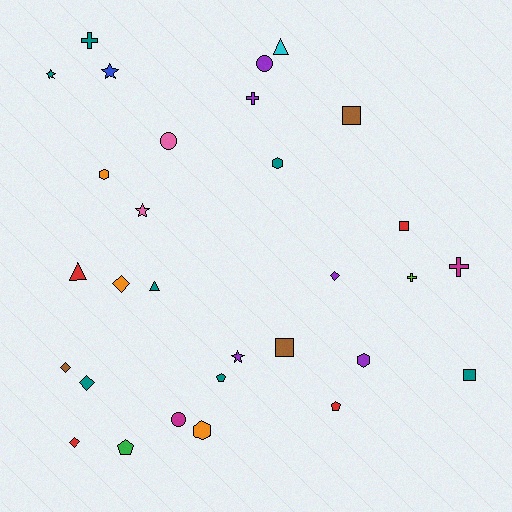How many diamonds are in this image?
There are 5 diamonds.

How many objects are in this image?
There are 30 objects.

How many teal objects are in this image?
There are 7 teal objects.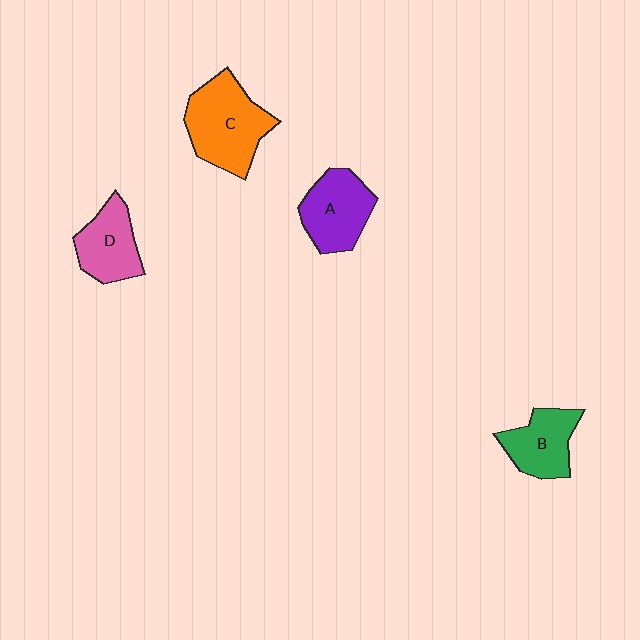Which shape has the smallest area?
Shape B (green).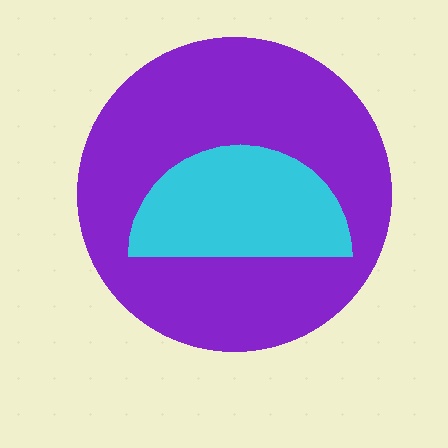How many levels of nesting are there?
2.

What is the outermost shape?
The purple circle.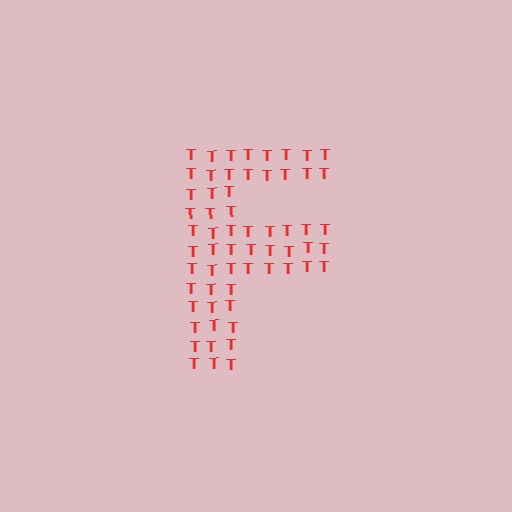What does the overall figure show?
The overall figure shows the letter F.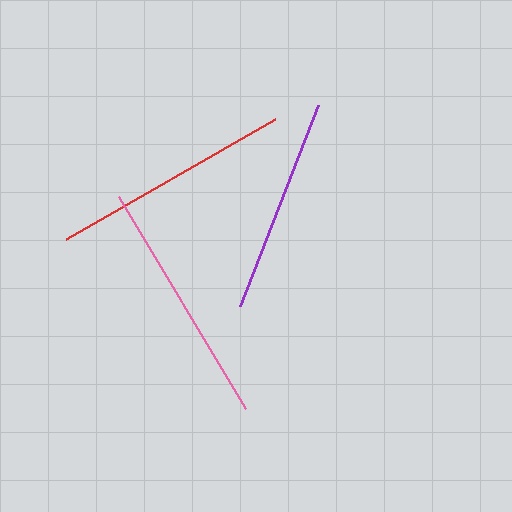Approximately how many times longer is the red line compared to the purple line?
The red line is approximately 1.1 times the length of the purple line.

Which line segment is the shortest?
The purple line is the shortest at approximately 216 pixels.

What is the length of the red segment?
The red segment is approximately 241 pixels long.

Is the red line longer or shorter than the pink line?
The pink line is longer than the red line.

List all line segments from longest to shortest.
From longest to shortest: pink, red, purple.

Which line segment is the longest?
The pink line is the longest at approximately 247 pixels.